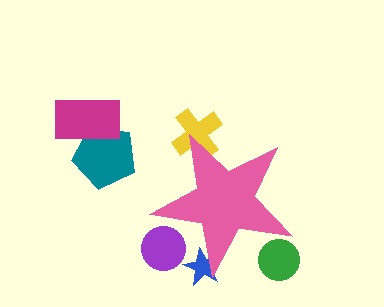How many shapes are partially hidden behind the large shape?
4 shapes are partially hidden.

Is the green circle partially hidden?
Yes, the green circle is partially hidden behind the pink star.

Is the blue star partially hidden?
Yes, the blue star is partially hidden behind the pink star.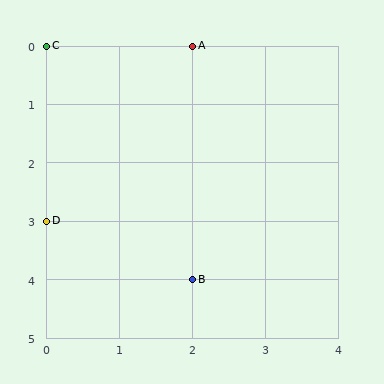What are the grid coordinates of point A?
Point A is at grid coordinates (2, 0).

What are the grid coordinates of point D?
Point D is at grid coordinates (0, 3).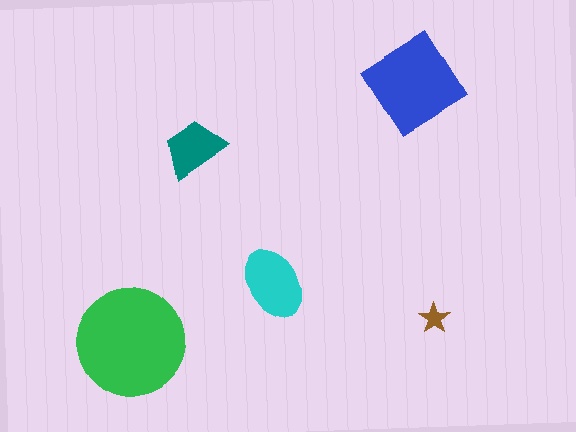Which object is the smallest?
The brown star.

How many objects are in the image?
There are 5 objects in the image.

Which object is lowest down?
The green circle is bottommost.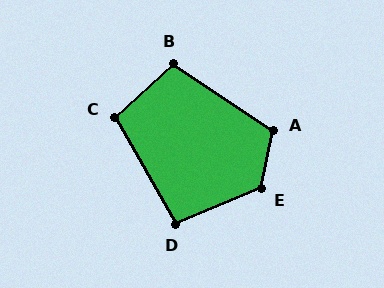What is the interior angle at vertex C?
Approximately 102 degrees (obtuse).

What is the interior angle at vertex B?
Approximately 104 degrees (obtuse).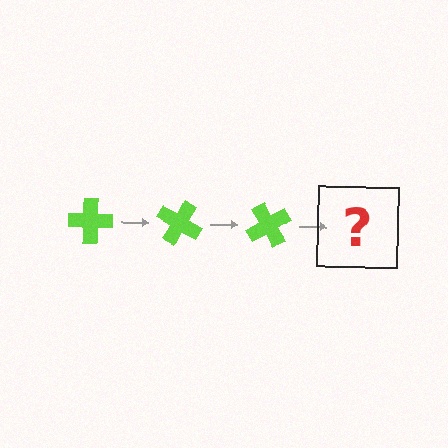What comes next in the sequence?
The next element should be a lime cross rotated 90 degrees.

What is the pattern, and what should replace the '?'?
The pattern is that the cross rotates 30 degrees each step. The '?' should be a lime cross rotated 90 degrees.